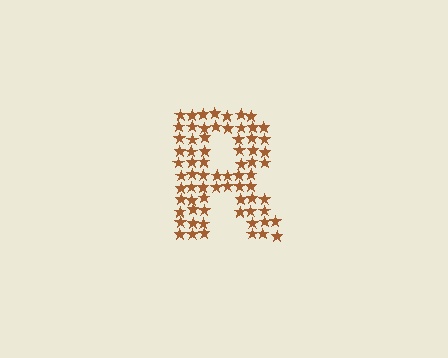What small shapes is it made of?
It is made of small stars.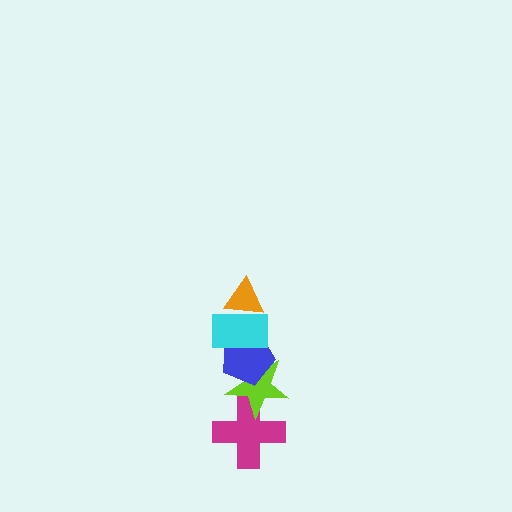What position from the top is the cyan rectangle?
The cyan rectangle is 2nd from the top.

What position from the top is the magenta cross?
The magenta cross is 5th from the top.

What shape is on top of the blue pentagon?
The cyan rectangle is on top of the blue pentagon.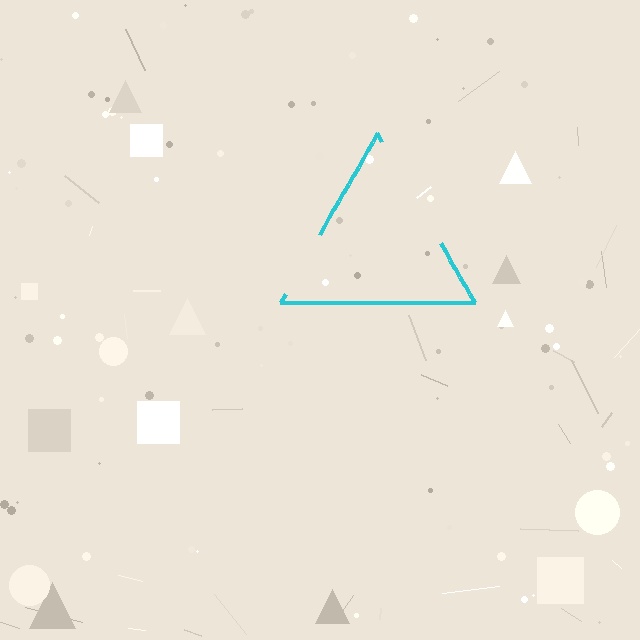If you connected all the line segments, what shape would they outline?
They would outline a triangle.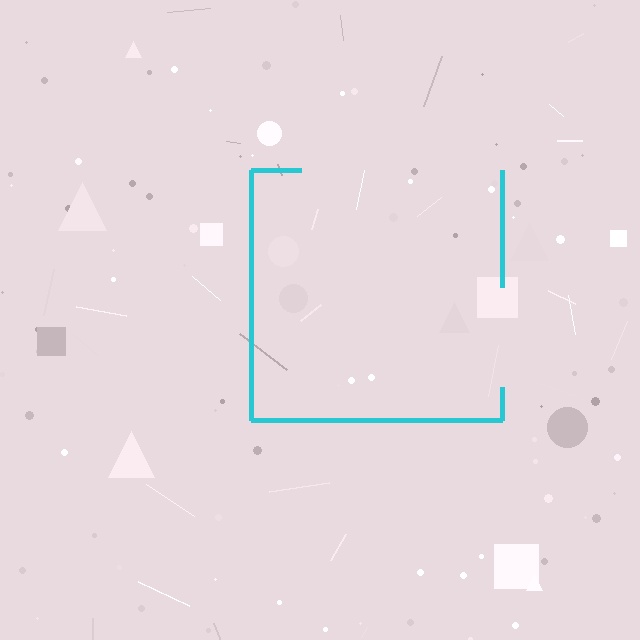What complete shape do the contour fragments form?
The contour fragments form a square.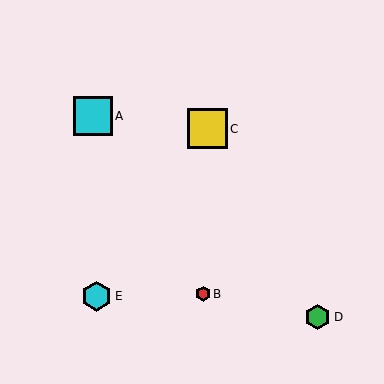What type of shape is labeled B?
Shape B is a red hexagon.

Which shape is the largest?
The yellow square (labeled C) is the largest.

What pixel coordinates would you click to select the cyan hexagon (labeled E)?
Click at (97, 296) to select the cyan hexagon E.